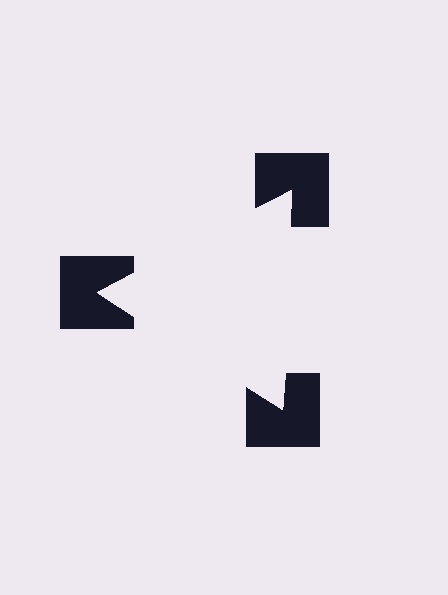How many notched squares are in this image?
There are 3 — one at each vertex of the illusory triangle.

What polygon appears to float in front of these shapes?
An illusory triangle — its edges are inferred from the aligned wedge cuts in the notched squares, not physically drawn.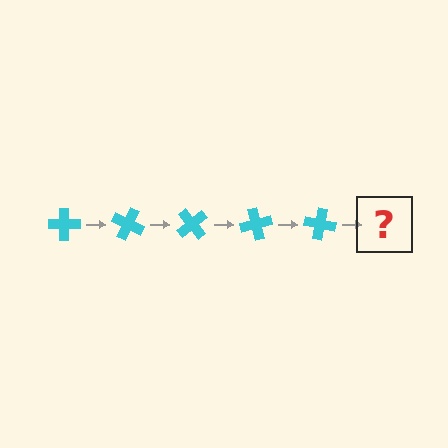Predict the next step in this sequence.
The next step is a cyan cross rotated 125 degrees.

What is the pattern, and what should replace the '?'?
The pattern is that the cross rotates 25 degrees each step. The '?' should be a cyan cross rotated 125 degrees.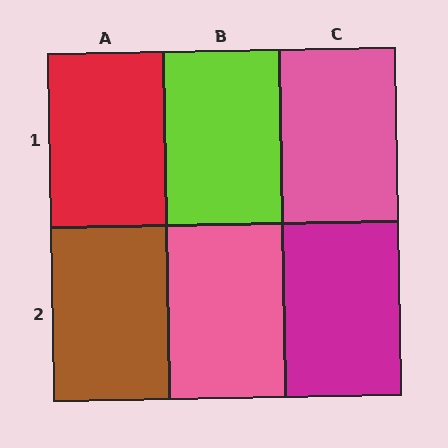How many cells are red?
1 cell is red.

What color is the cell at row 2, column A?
Brown.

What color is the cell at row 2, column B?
Pink.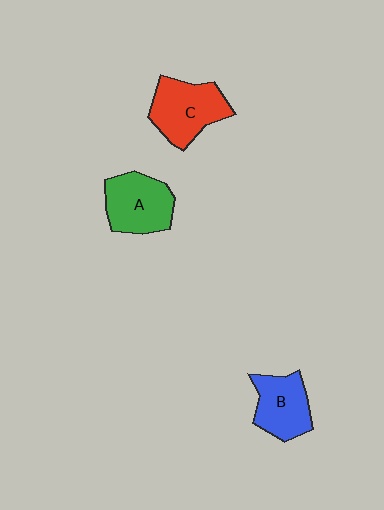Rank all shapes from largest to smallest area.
From largest to smallest: C (red), A (green), B (blue).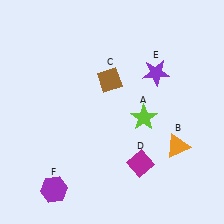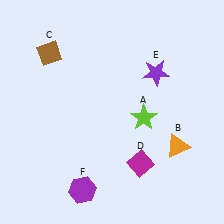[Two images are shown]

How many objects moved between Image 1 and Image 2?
2 objects moved between the two images.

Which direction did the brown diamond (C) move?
The brown diamond (C) moved left.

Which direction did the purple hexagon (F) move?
The purple hexagon (F) moved right.